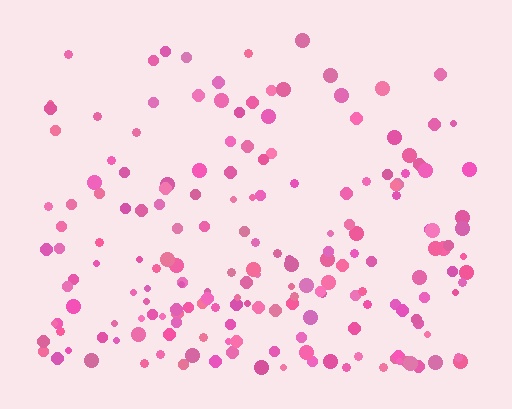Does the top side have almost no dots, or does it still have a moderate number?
Still a moderate number, just noticeably fewer than the bottom.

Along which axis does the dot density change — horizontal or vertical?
Vertical.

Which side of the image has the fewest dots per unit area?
The top.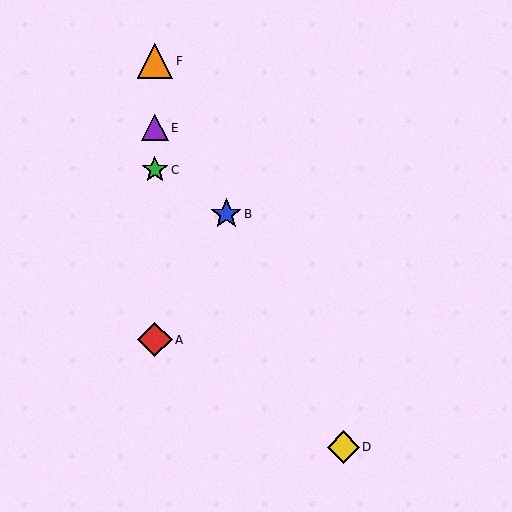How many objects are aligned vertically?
4 objects (A, C, E, F) are aligned vertically.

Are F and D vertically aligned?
No, F is at x≈155 and D is at x≈343.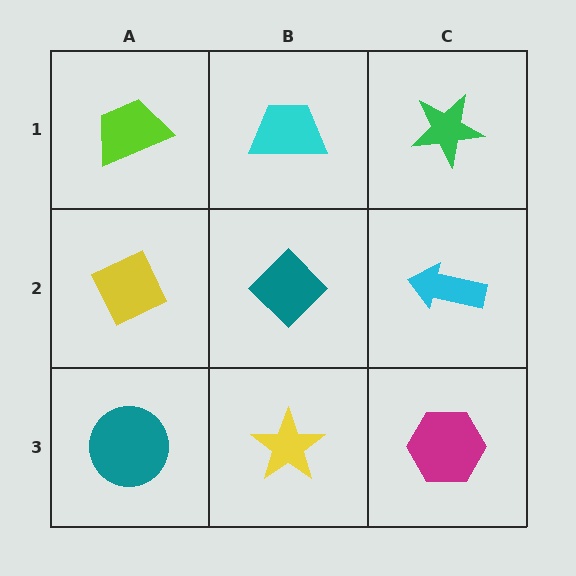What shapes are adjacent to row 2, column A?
A lime trapezoid (row 1, column A), a teal circle (row 3, column A), a teal diamond (row 2, column B).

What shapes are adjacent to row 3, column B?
A teal diamond (row 2, column B), a teal circle (row 3, column A), a magenta hexagon (row 3, column C).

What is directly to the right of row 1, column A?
A cyan trapezoid.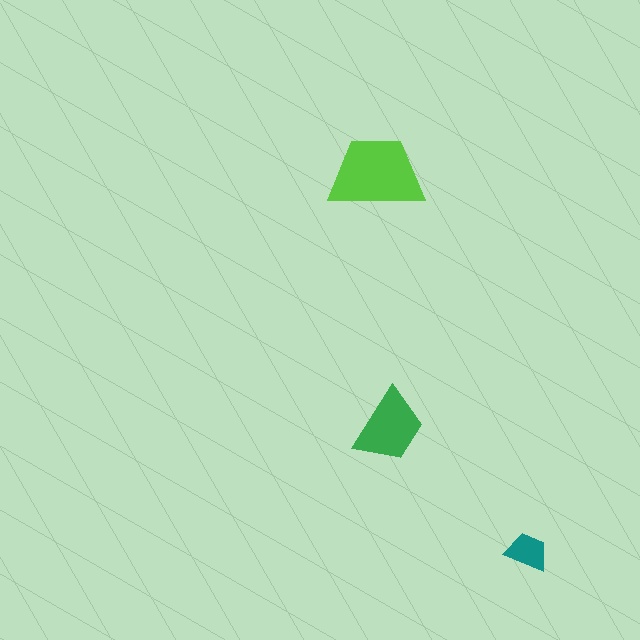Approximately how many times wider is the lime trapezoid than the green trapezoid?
About 1.5 times wider.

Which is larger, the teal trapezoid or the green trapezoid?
The green one.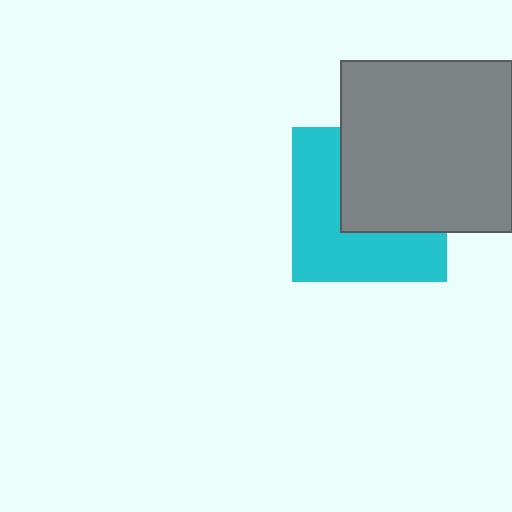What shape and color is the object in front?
The object in front is a gray square.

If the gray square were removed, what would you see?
You would see the complete cyan square.